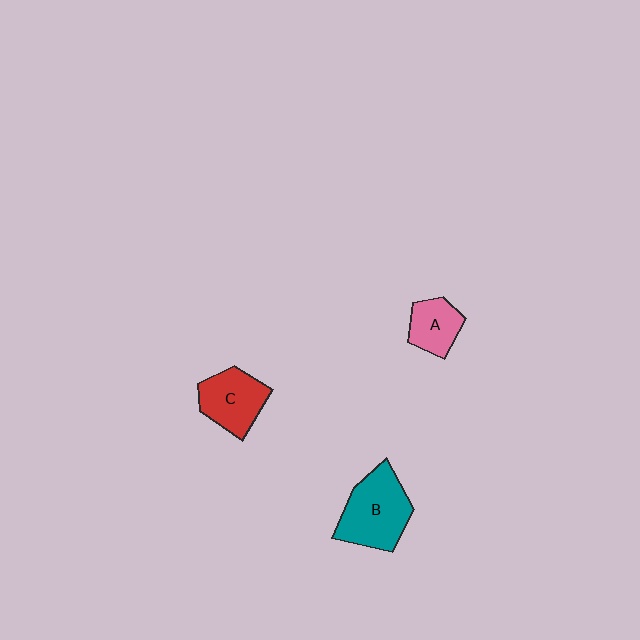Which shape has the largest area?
Shape B (teal).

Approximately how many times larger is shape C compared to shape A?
Approximately 1.4 times.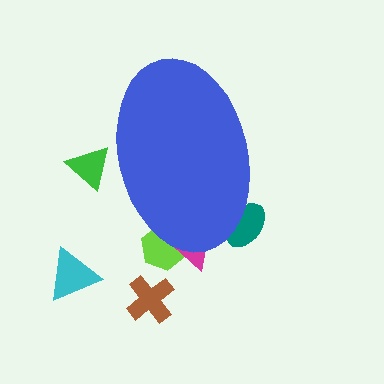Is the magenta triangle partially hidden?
Yes, the magenta triangle is partially hidden behind the blue ellipse.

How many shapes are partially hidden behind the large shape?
4 shapes are partially hidden.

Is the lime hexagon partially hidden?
Yes, the lime hexagon is partially hidden behind the blue ellipse.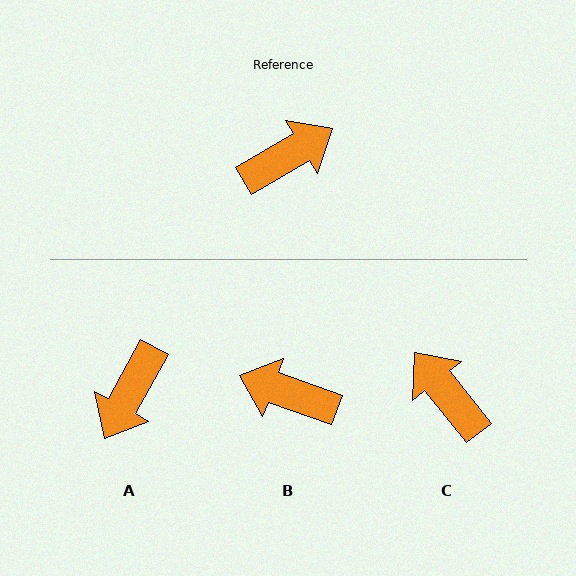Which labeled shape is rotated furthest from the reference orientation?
A, about 150 degrees away.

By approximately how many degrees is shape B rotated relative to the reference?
Approximately 130 degrees counter-clockwise.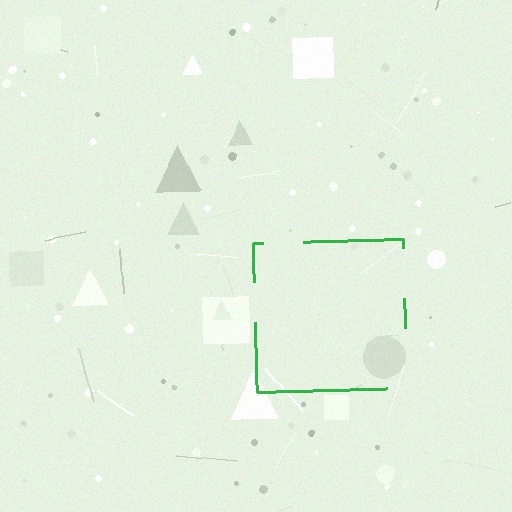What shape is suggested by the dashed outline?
The dashed outline suggests a square.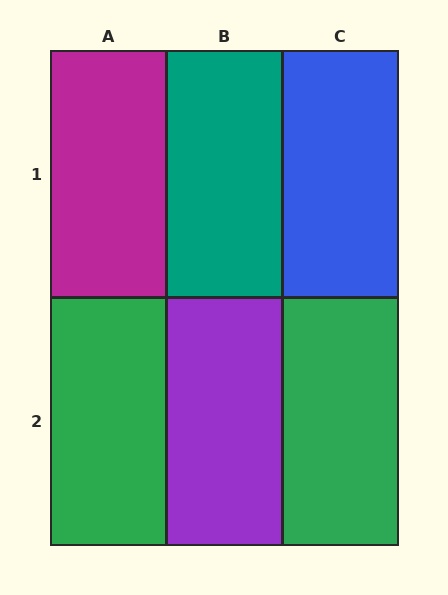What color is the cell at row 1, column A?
Magenta.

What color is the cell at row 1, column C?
Blue.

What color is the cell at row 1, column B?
Teal.